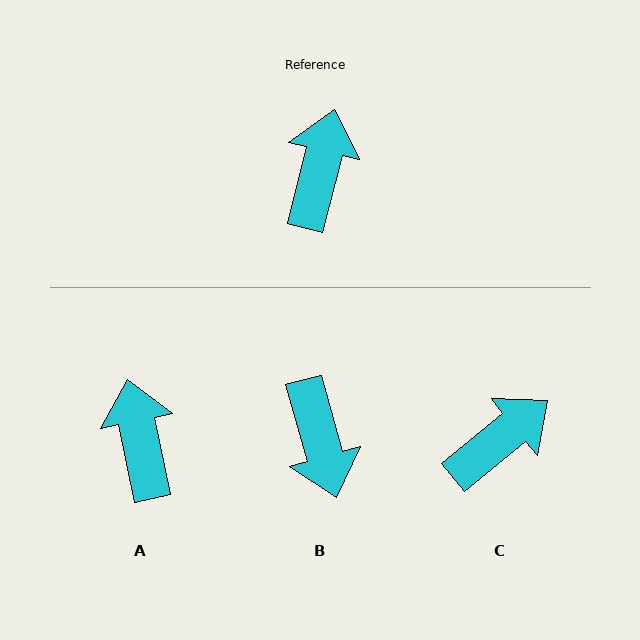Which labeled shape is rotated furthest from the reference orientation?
B, about 150 degrees away.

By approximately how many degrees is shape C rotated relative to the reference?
Approximately 37 degrees clockwise.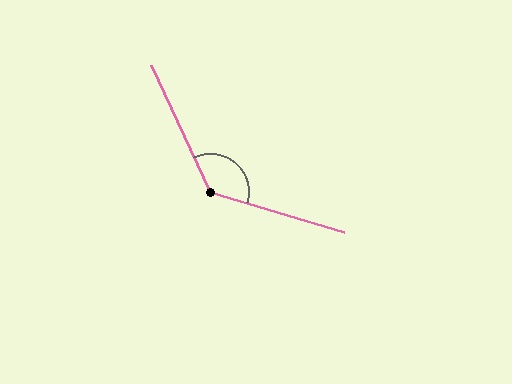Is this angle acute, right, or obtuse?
It is obtuse.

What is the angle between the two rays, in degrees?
Approximately 132 degrees.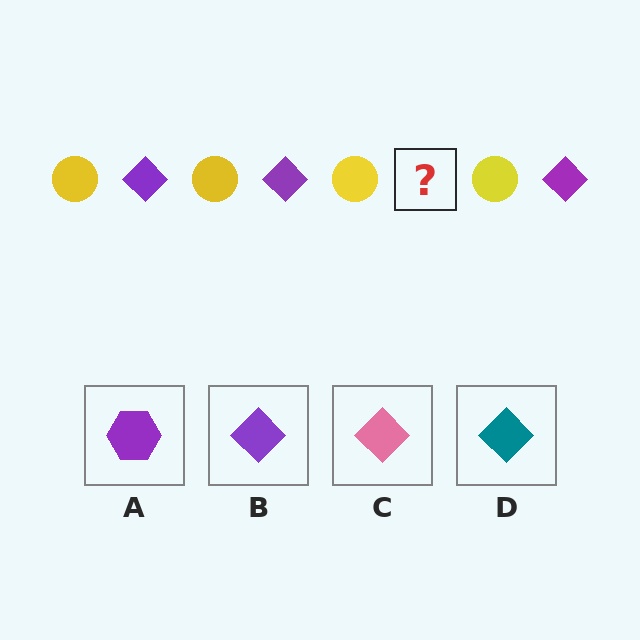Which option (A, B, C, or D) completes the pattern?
B.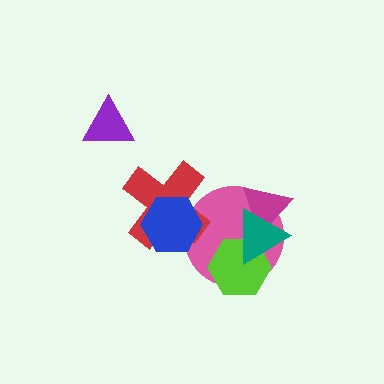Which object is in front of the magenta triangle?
The teal triangle is in front of the magenta triangle.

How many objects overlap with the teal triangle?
3 objects overlap with the teal triangle.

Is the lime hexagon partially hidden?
Yes, it is partially covered by another shape.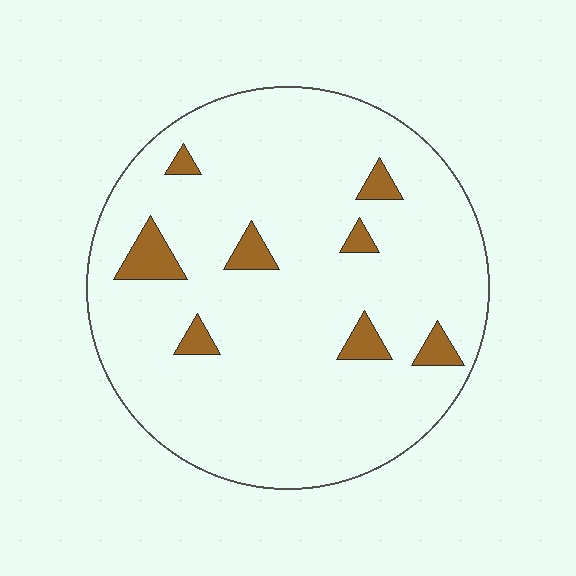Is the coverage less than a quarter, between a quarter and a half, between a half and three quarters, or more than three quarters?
Less than a quarter.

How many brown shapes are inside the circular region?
8.